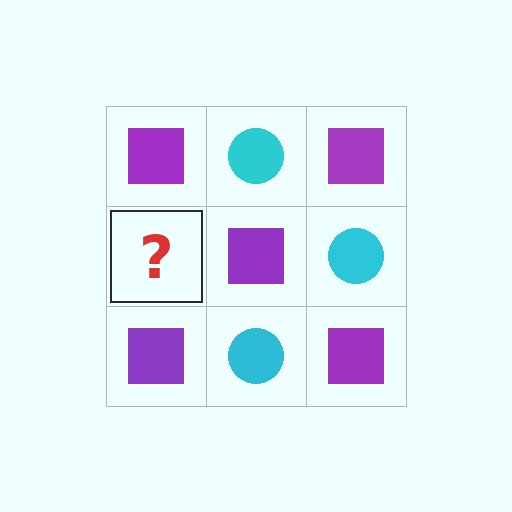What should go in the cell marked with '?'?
The missing cell should contain a cyan circle.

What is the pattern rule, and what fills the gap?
The rule is that it alternates purple square and cyan circle in a checkerboard pattern. The gap should be filled with a cyan circle.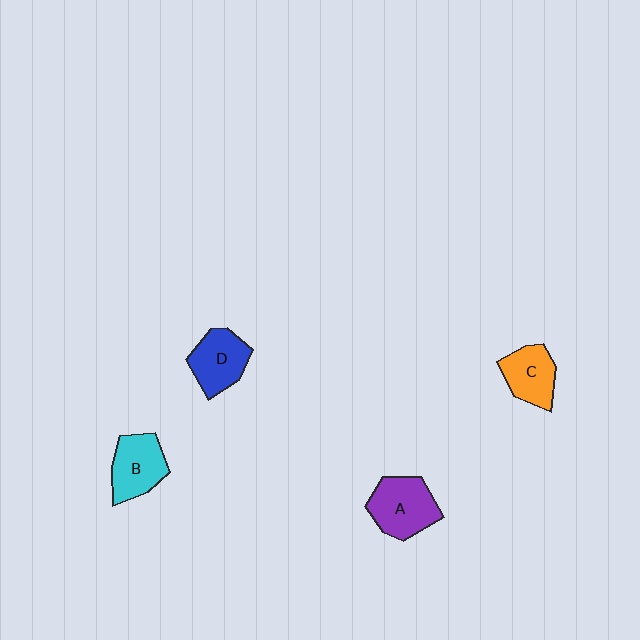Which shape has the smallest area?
Shape C (orange).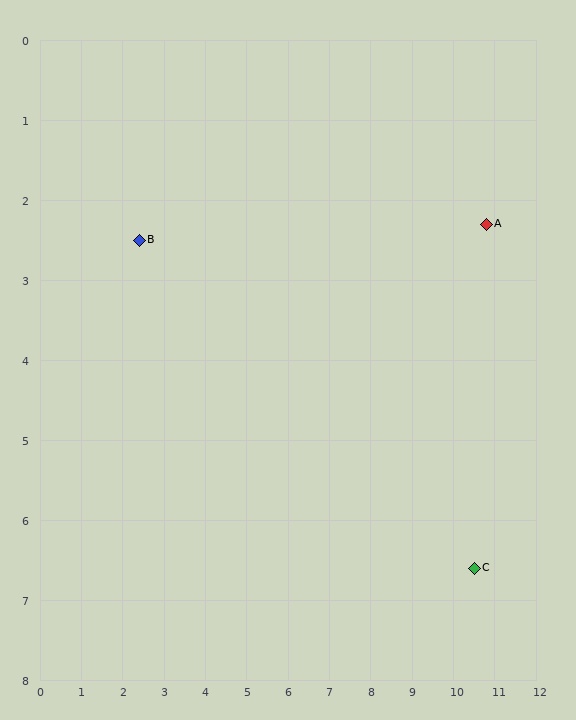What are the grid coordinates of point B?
Point B is at approximately (2.4, 2.5).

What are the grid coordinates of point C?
Point C is at approximately (10.5, 6.6).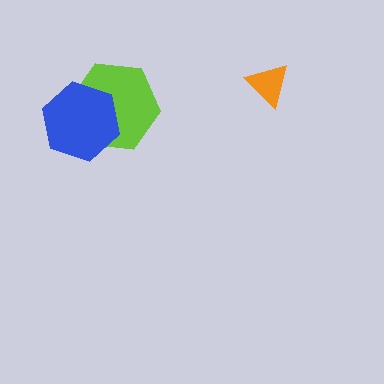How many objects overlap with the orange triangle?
0 objects overlap with the orange triangle.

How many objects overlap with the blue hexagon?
1 object overlaps with the blue hexagon.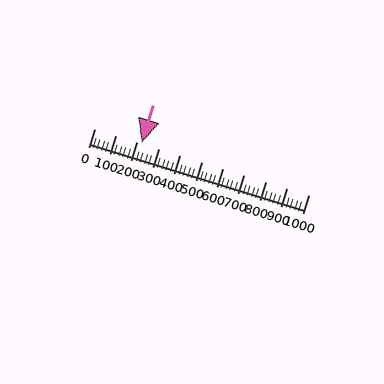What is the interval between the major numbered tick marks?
The major tick marks are spaced 100 units apart.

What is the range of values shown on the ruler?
The ruler shows values from 0 to 1000.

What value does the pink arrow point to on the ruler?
The pink arrow points to approximately 220.